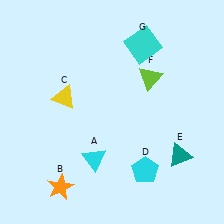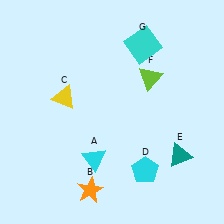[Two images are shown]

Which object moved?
The orange star (B) moved right.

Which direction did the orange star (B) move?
The orange star (B) moved right.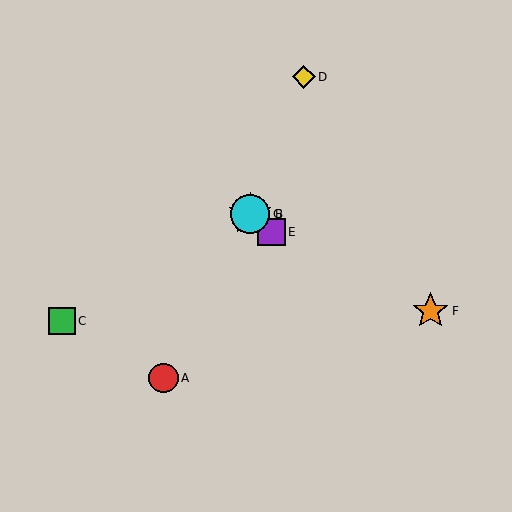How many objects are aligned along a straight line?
3 objects (B, E, G) are aligned along a straight line.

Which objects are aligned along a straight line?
Objects B, E, G are aligned along a straight line.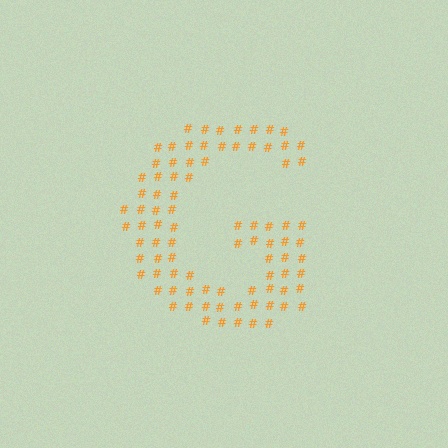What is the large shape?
The large shape is the letter G.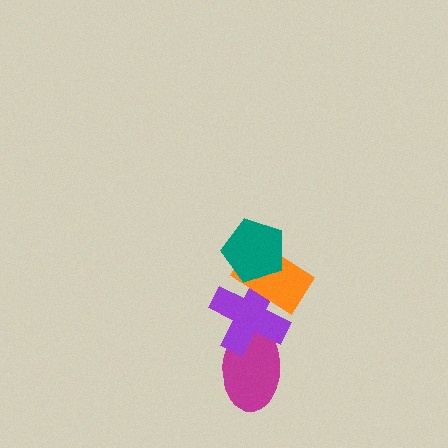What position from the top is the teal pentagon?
The teal pentagon is 1st from the top.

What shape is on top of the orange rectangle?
The teal pentagon is on top of the orange rectangle.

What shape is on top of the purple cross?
The orange rectangle is on top of the purple cross.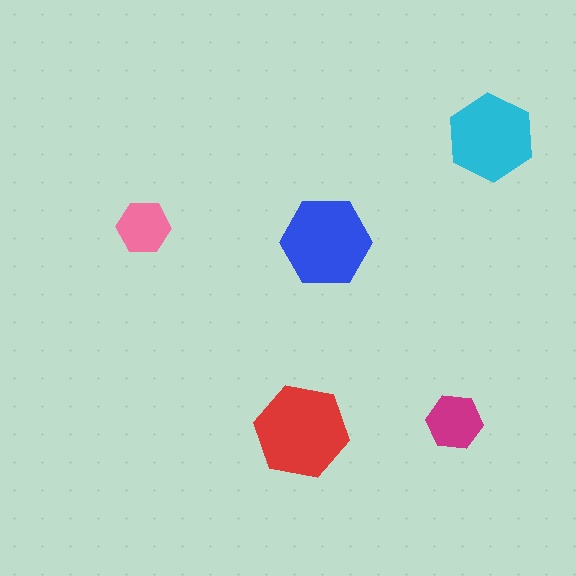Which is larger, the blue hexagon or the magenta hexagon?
The blue one.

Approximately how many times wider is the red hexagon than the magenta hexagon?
About 1.5 times wider.